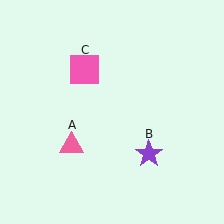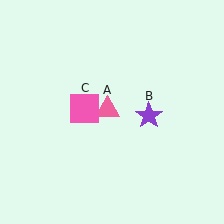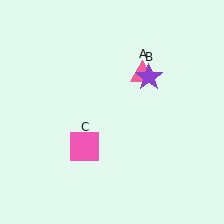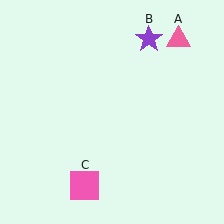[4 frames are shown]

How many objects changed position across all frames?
3 objects changed position: pink triangle (object A), purple star (object B), pink square (object C).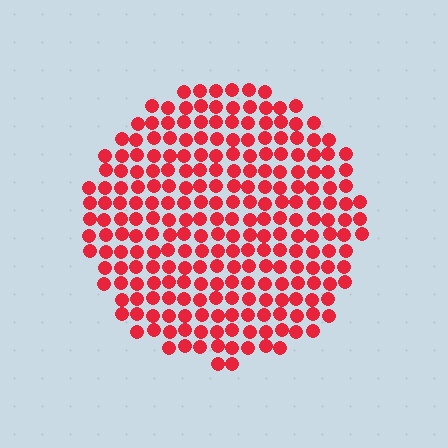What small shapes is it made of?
It is made of small circles.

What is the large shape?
The large shape is a circle.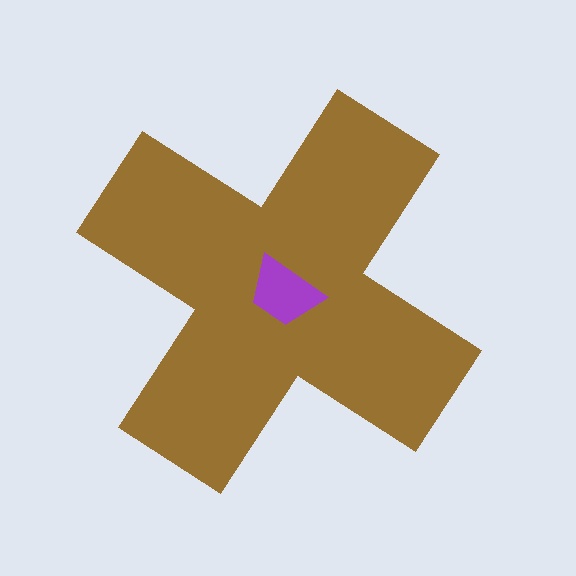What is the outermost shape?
The brown cross.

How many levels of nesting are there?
2.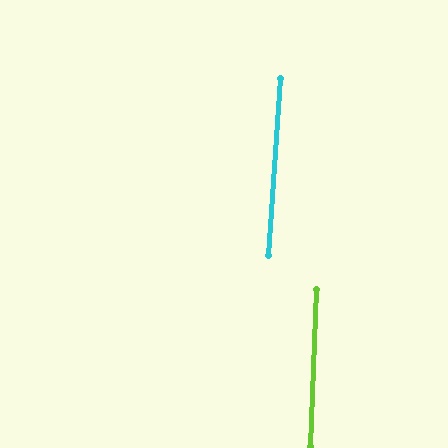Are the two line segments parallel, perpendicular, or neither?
Parallel — their directions differ by only 1.8°.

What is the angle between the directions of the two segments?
Approximately 2 degrees.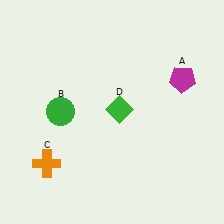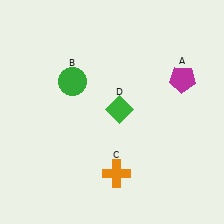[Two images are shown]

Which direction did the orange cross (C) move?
The orange cross (C) moved right.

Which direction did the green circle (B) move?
The green circle (B) moved up.